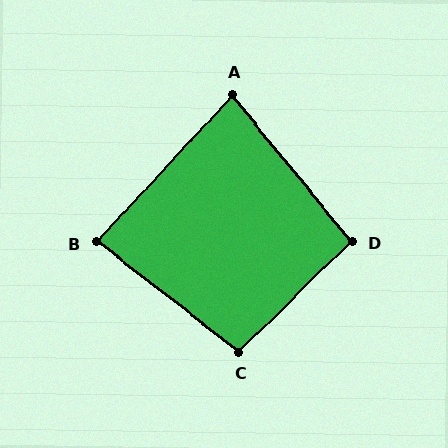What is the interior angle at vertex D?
Approximately 95 degrees (obtuse).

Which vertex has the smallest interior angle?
A, at approximately 82 degrees.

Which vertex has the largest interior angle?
C, at approximately 98 degrees.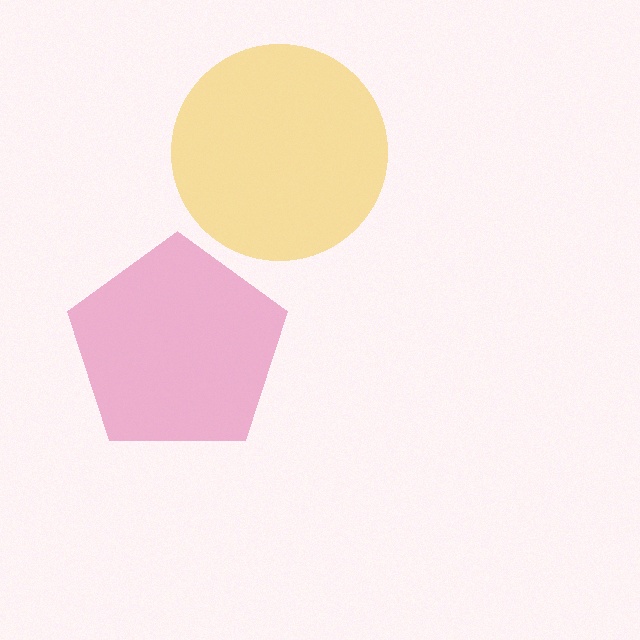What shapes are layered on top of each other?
The layered shapes are: a yellow circle, a pink pentagon.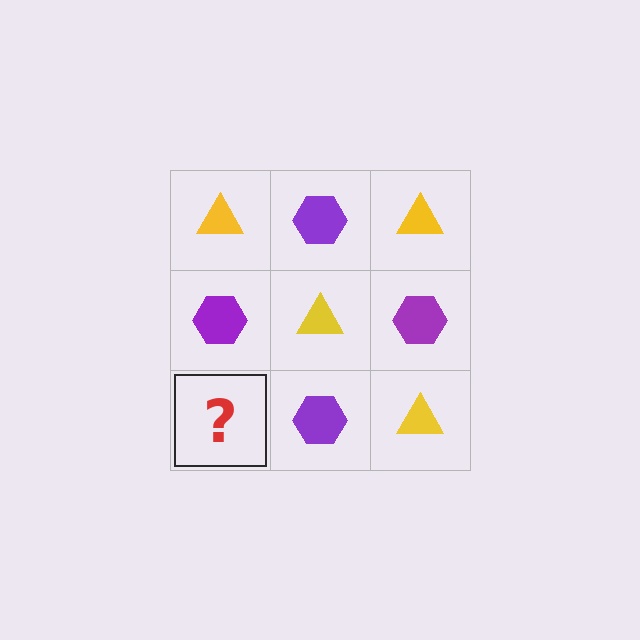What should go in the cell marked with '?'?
The missing cell should contain a yellow triangle.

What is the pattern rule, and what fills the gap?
The rule is that it alternates yellow triangle and purple hexagon in a checkerboard pattern. The gap should be filled with a yellow triangle.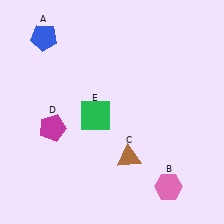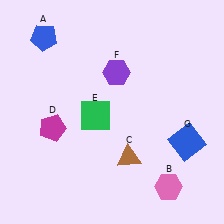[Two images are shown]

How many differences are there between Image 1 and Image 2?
There are 2 differences between the two images.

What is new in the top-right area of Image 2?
A purple hexagon (F) was added in the top-right area of Image 2.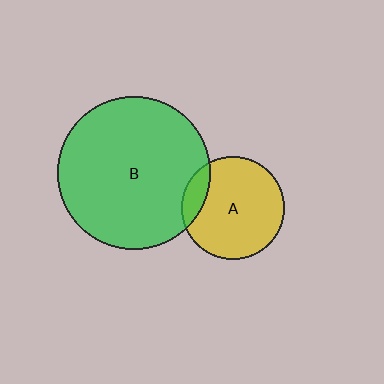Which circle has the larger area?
Circle B (green).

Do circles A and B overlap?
Yes.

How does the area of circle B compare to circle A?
Approximately 2.2 times.